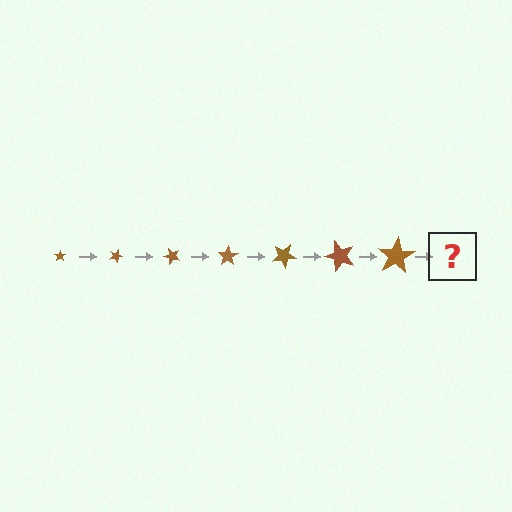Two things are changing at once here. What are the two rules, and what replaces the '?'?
The two rules are that the star grows larger each step and it rotates 25 degrees each step. The '?' should be a star, larger than the previous one and rotated 175 degrees from the start.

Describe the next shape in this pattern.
It should be a star, larger than the previous one and rotated 175 degrees from the start.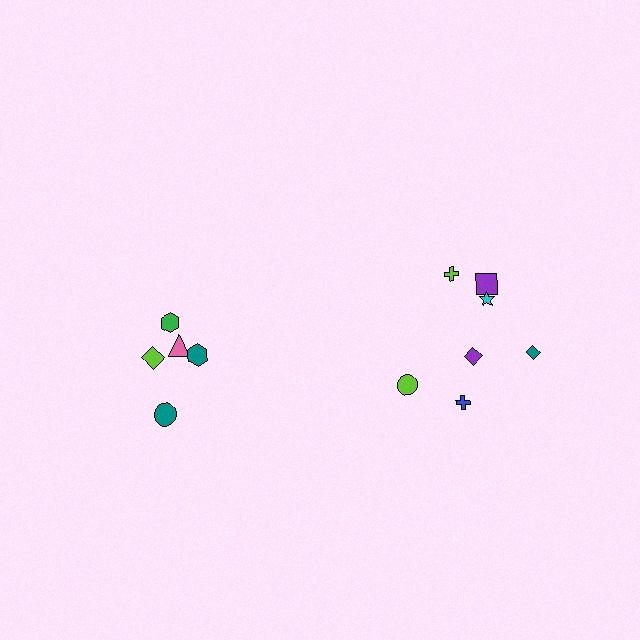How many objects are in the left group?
There are 5 objects.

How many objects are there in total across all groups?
There are 12 objects.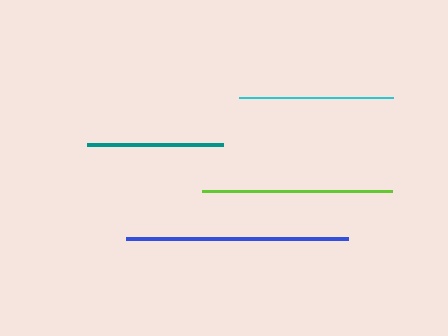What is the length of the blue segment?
The blue segment is approximately 221 pixels long.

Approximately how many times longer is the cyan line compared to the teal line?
The cyan line is approximately 1.1 times the length of the teal line.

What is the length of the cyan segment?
The cyan segment is approximately 155 pixels long.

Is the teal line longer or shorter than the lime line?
The lime line is longer than the teal line.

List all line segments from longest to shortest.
From longest to shortest: blue, lime, cyan, teal.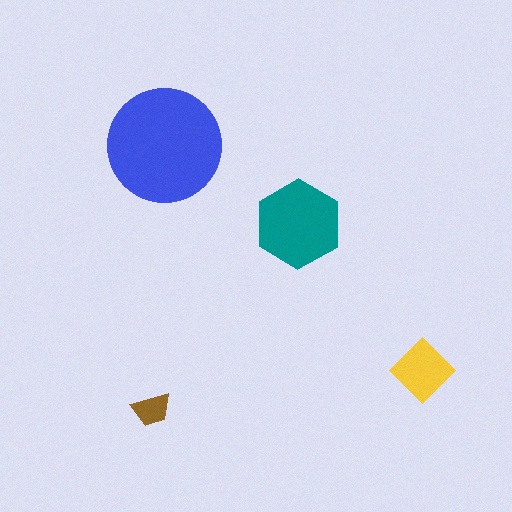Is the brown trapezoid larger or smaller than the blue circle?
Smaller.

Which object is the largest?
The blue circle.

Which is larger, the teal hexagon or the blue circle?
The blue circle.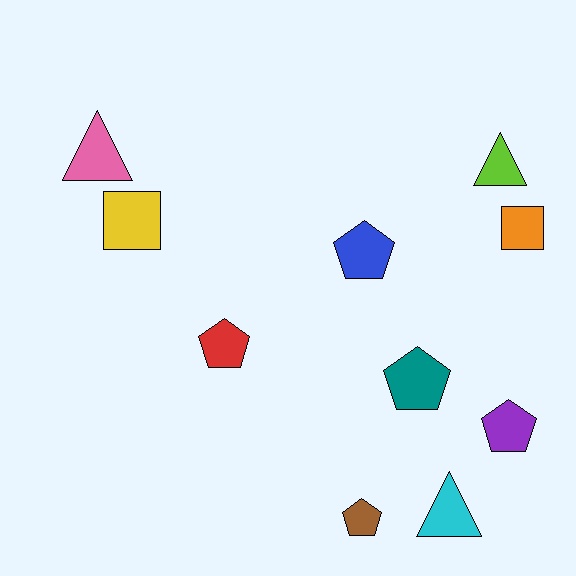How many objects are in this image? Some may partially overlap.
There are 10 objects.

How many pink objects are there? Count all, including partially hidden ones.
There is 1 pink object.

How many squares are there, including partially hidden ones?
There are 2 squares.